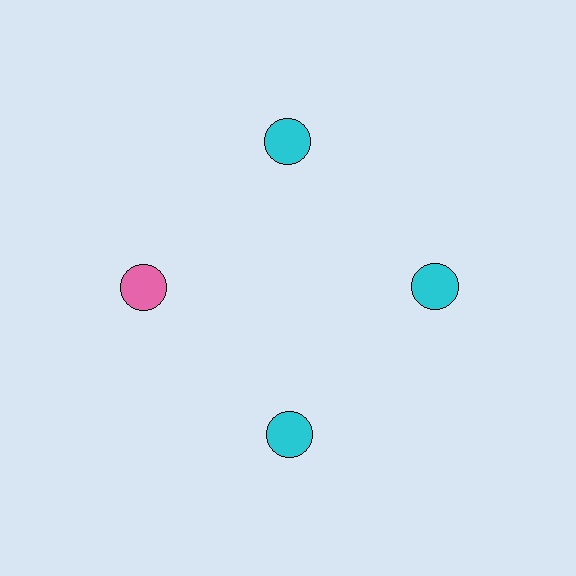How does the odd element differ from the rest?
It has a different color: pink instead of cyan.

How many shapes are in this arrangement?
There are 4 shapes arranged in a ring pattern.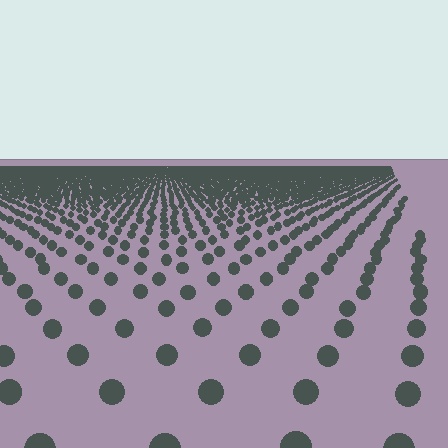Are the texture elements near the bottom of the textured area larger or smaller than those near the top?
Larger. Near the bottom, elements are closer to the viewer and appear at a bigger on-screen size.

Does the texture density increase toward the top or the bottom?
Density increases toward the top.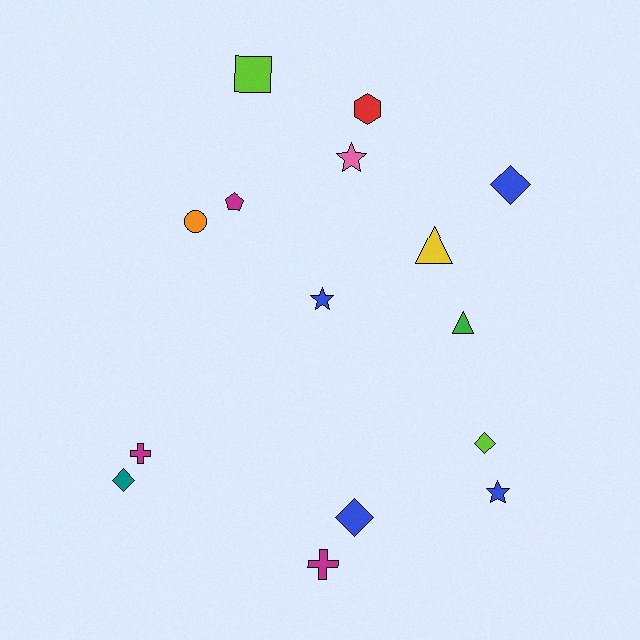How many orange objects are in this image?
There is 1 orange object.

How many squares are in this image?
There is 1 square.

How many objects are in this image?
There are 15 objects.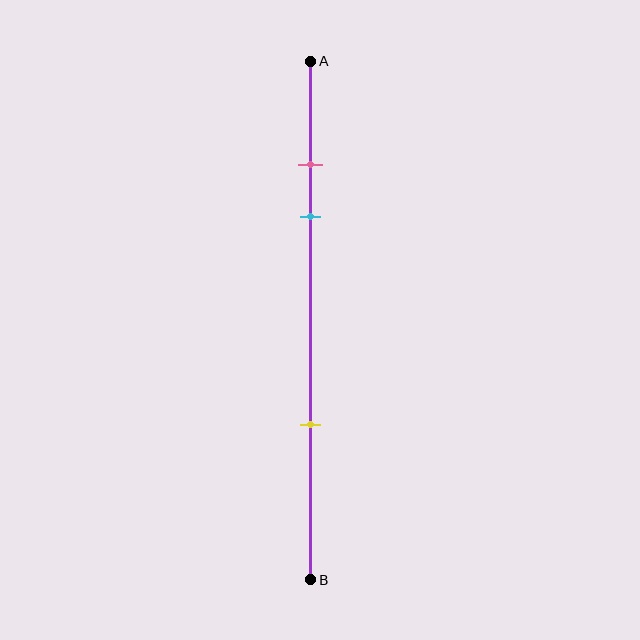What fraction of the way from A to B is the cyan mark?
The cyan mark is approximately 30% (0.3) of the way from A to B.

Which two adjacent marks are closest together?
The pink and cyan marks are the closest adjacent pair.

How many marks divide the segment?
There are 3 marks dividing the segment.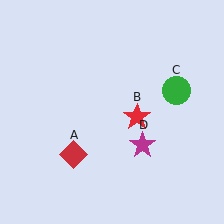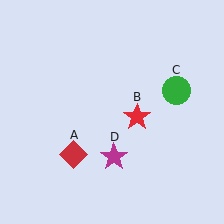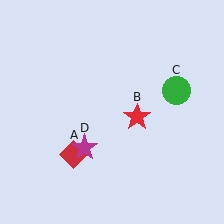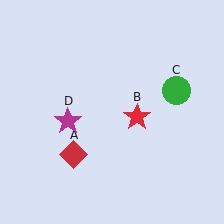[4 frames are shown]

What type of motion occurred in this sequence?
The magenta star (object D) rotated clockwise around the center of the scene.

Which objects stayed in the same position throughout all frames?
Red diamond (object A) and red star (object B) and green circle (object C) remained stationary.